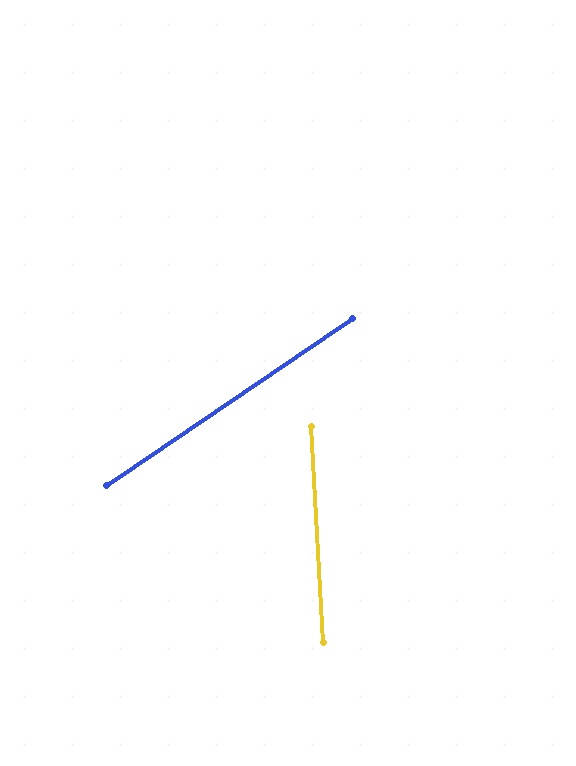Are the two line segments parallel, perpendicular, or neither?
Neither parallel nor perpendicular — they differ by about 59°.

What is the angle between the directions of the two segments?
Approximately 59 degrees.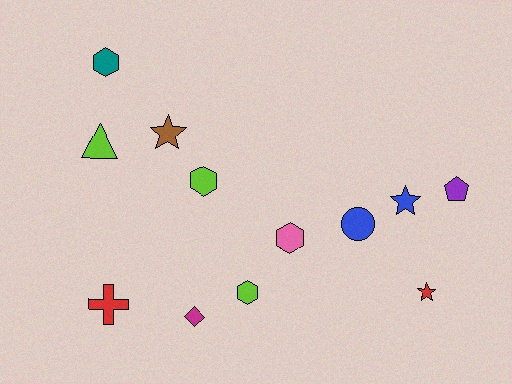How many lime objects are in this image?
There are 3 lime objects.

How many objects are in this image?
There are 12 objects.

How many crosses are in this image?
There is 1 cross.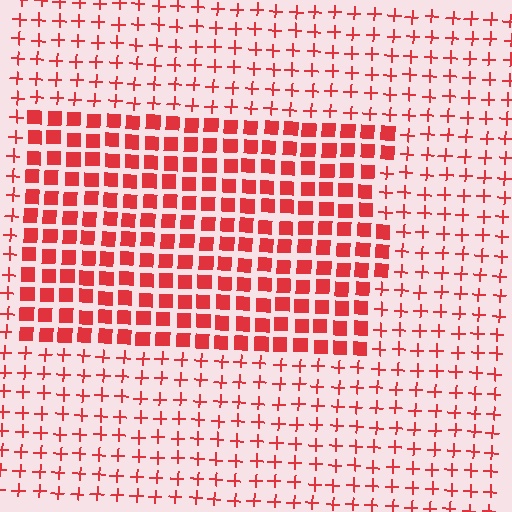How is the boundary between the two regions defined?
The boundary is defined by a change in element shape: squares inside vs. plus signs outside. All elements share the same color and spacing.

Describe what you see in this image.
The image is filled with small red elements arranged in a uniform grid. A rectangle-shaped region contains squares, while the surrounding area contains plus signs. The boundary is defined purely by the change in element shape.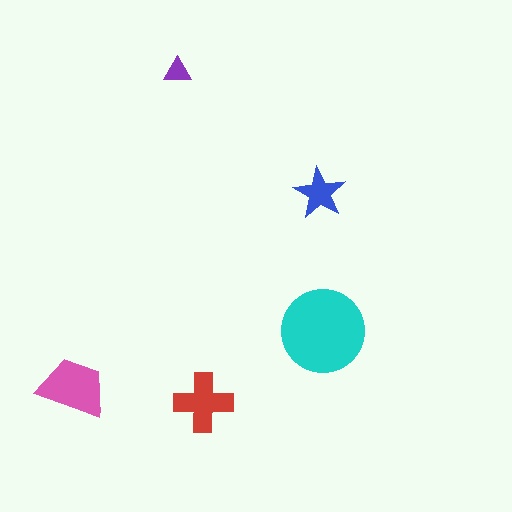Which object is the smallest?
The purple triangle.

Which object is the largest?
The cyan circle.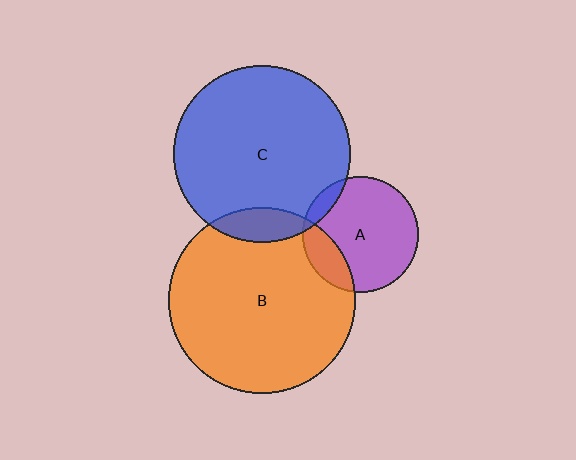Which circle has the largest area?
Circle B (orange).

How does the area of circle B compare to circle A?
Approximately 2.6 times.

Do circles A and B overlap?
Yes.